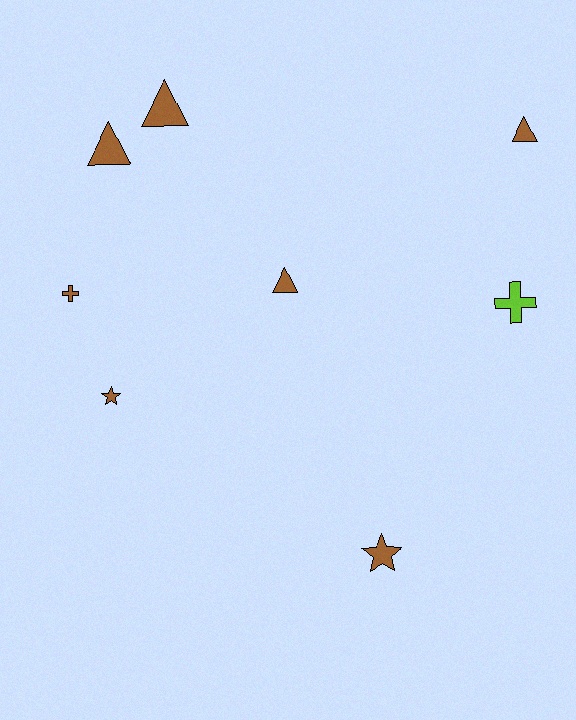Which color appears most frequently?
Brown, with 7 objects.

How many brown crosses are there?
There is 1 brown cross.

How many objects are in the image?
There are 8 objects.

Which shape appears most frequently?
Triangle, with 4 objects.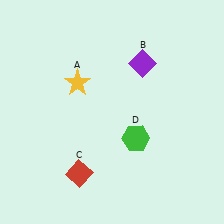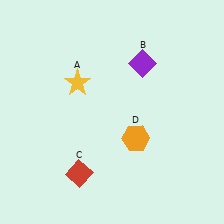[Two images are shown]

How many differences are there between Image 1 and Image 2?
There is 1 difference between the two images.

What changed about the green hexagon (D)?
In Image 1, D is green. In Image 2, it changed to orange.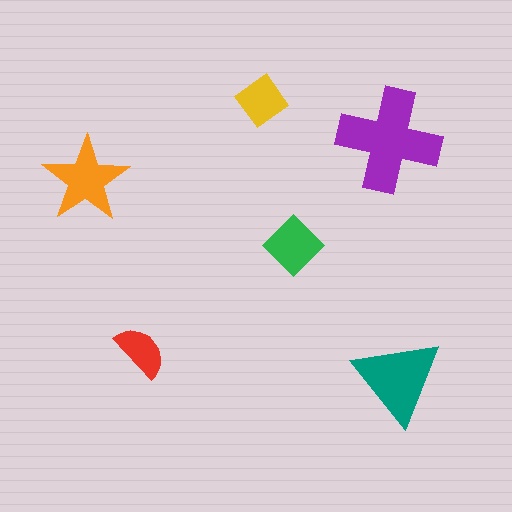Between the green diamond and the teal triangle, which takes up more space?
The teal triangle.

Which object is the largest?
The purple cross.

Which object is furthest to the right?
The teal triangle is rightmost.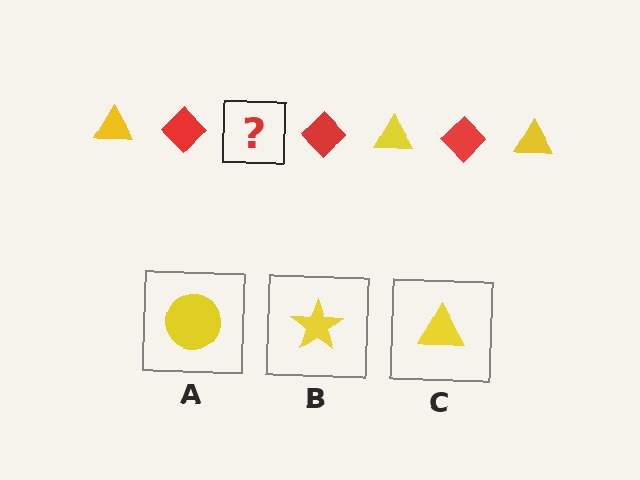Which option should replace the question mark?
Option C.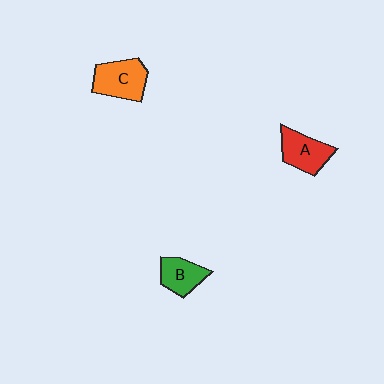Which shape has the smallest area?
Shape B (green).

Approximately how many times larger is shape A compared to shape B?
Approximately 1.2 times.